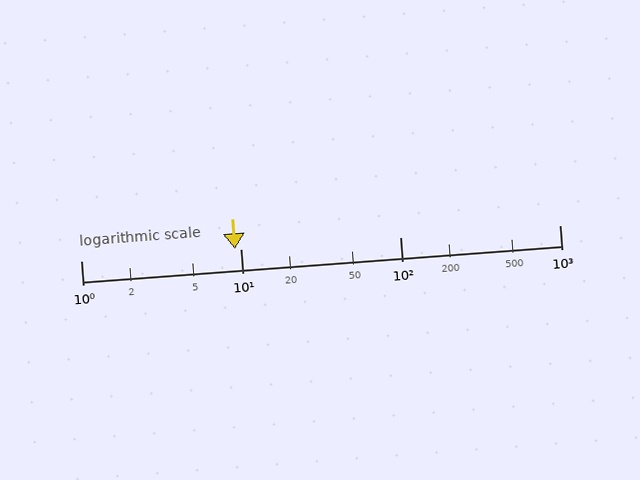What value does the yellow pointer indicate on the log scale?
The pointer indicates approximately 9.3.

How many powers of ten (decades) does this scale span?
The scale spans 3 decades, from 1 to 1000.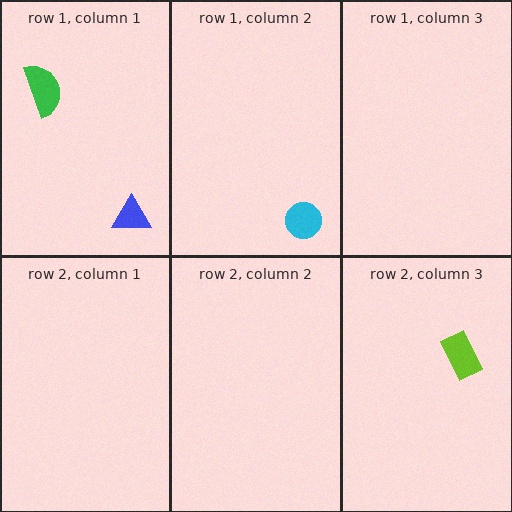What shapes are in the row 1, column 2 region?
The cyan circle.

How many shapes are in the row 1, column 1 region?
2.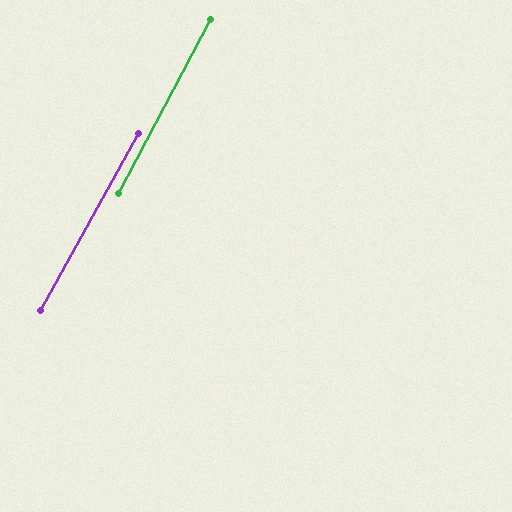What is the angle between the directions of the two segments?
Approximately 1 degree.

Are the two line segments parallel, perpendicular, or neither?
Parallel — their directions differ by only 0.8°.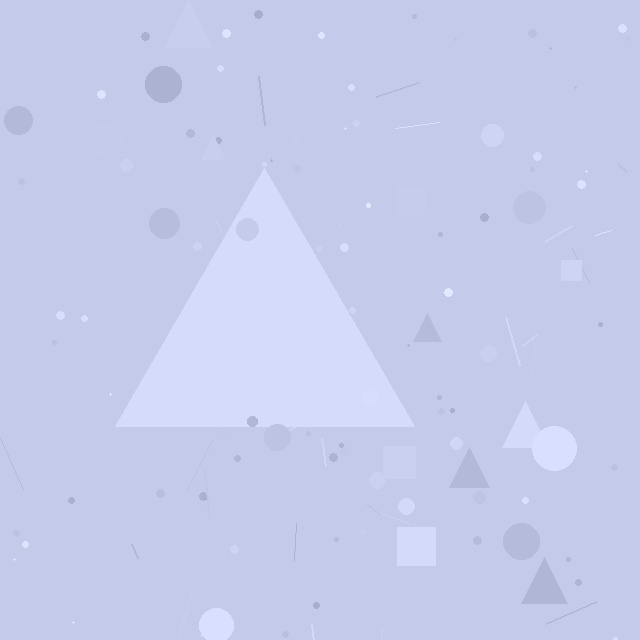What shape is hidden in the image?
A triangle is hidden in the image.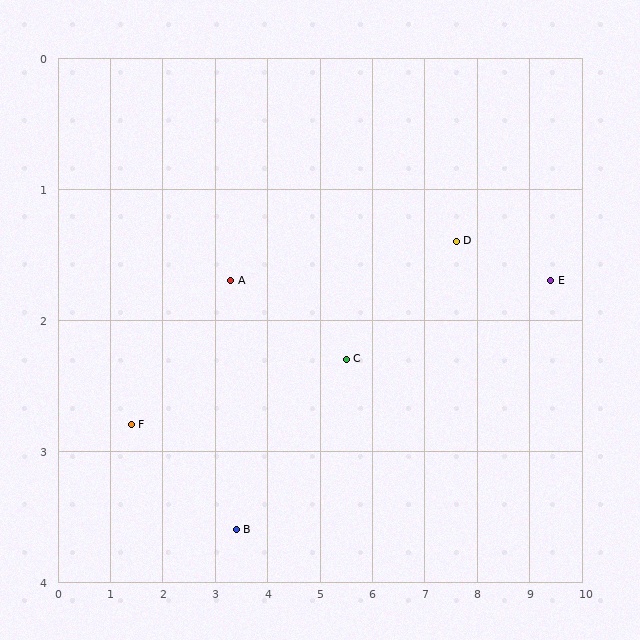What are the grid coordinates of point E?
Point E is at approximately (9.4, 1.7).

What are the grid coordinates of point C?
Point C is at approximately (5.5, 2.3).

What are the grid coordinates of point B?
Point B is at approximately (3.4, 3.6).